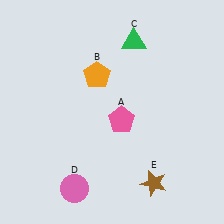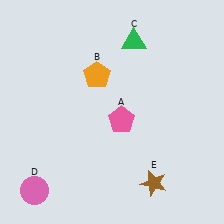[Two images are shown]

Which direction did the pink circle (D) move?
The pink circle (D) moved left.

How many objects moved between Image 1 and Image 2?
1 object moved between the two images.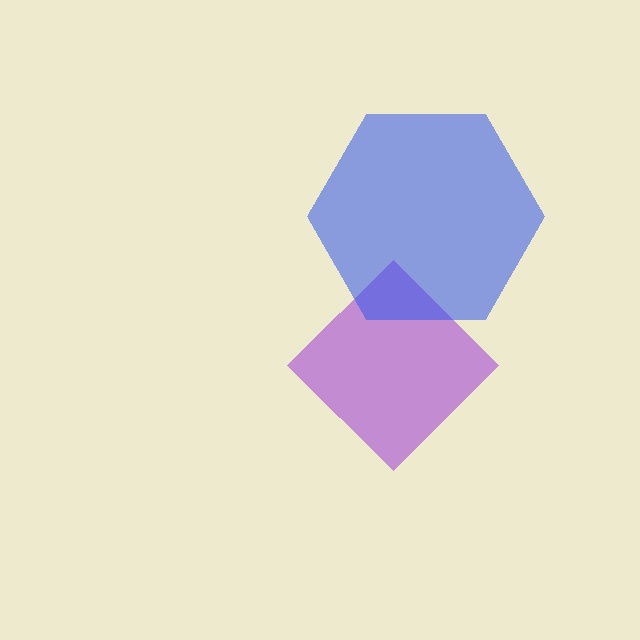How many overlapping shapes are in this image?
There are 2 overlapping shapes in the image.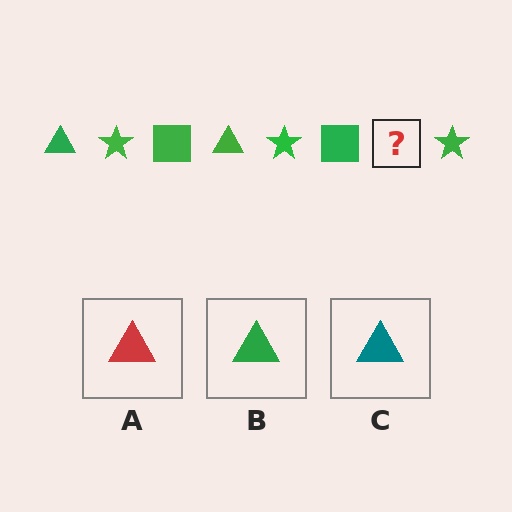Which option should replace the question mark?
Option B.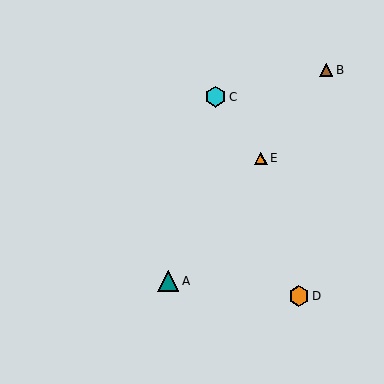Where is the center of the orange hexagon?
The center of the orange hexagon is at (299, 296).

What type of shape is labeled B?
Shape B is a brown triangle.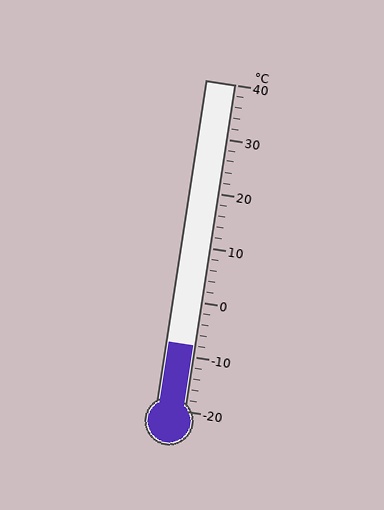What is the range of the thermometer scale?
The thermometer scale ranges from -20°C to 40°C.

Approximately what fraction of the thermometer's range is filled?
The thermometer is filled to approximately 20% of its range.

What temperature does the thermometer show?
The thermometer shows approximately -8°C.